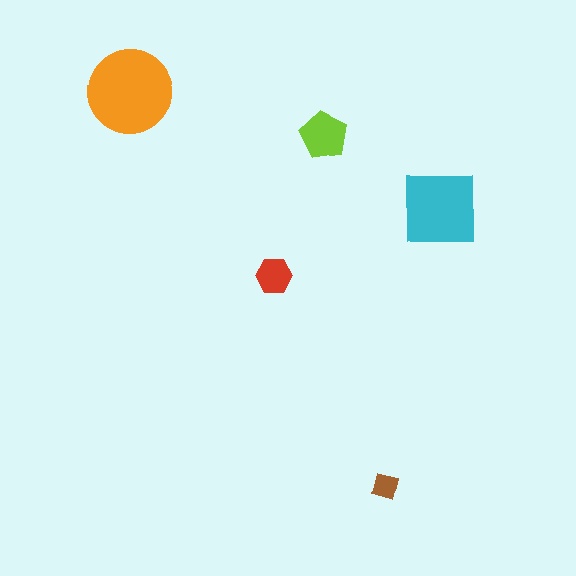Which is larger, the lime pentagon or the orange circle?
The orange circle.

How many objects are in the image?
There are 5 objects in the image.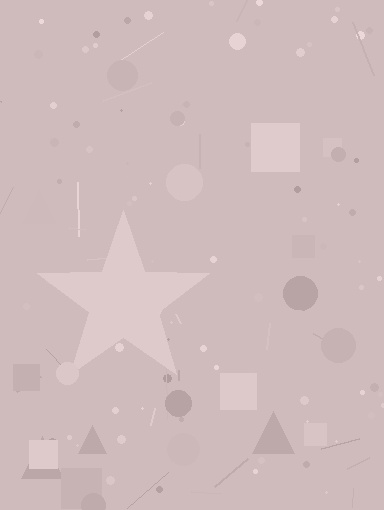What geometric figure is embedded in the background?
A star is embedded in the background.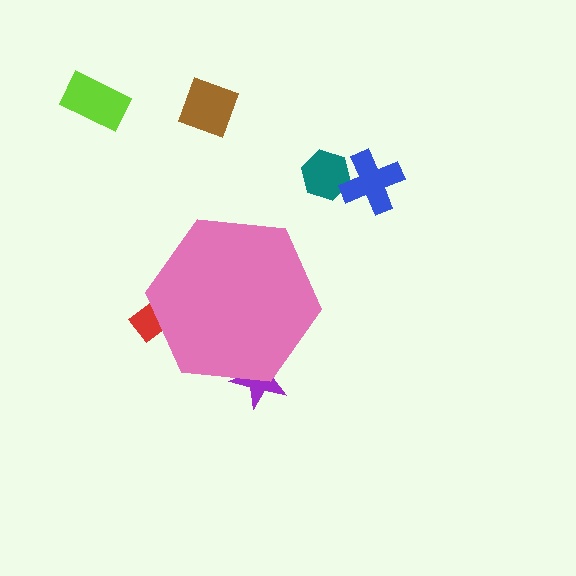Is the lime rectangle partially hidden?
No, the lime rectangle is fully visible.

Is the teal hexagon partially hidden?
No, the teal hexagon is fully visible.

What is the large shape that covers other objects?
A pink hexagon.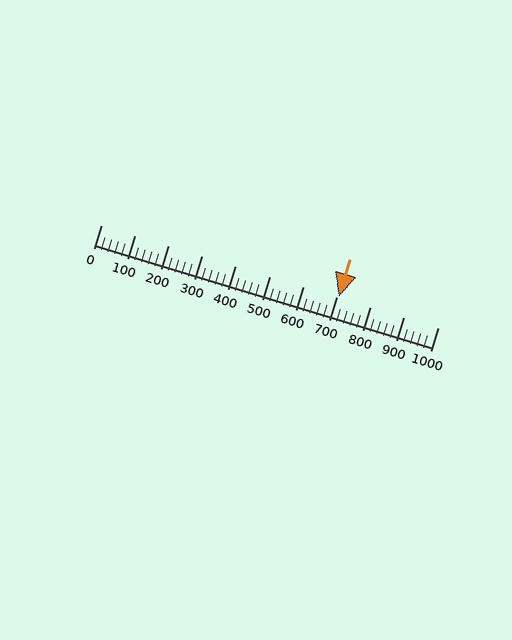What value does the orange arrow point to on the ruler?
The orange arrow points to approximately 706.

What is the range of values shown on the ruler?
The ruler shows values from 0 to 1000.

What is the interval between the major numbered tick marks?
The major tick marks are spaced 100 units apart.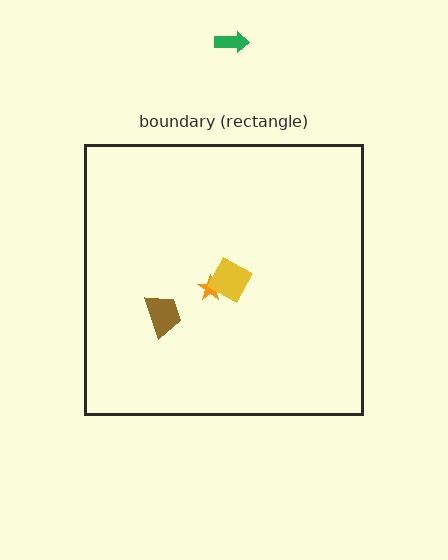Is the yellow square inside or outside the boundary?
Inside.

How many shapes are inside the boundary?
3 inside, 1 outside.